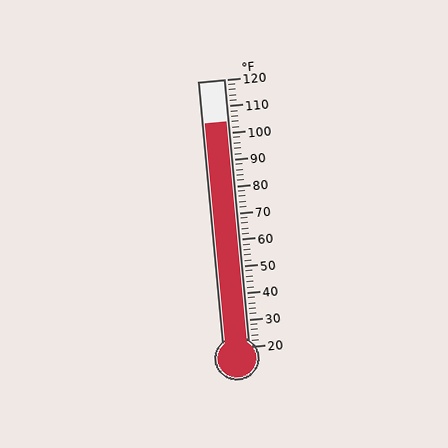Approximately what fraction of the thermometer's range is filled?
The thermometer is filled to approximately 85% of its range.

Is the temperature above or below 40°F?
The temperature is above 40°F.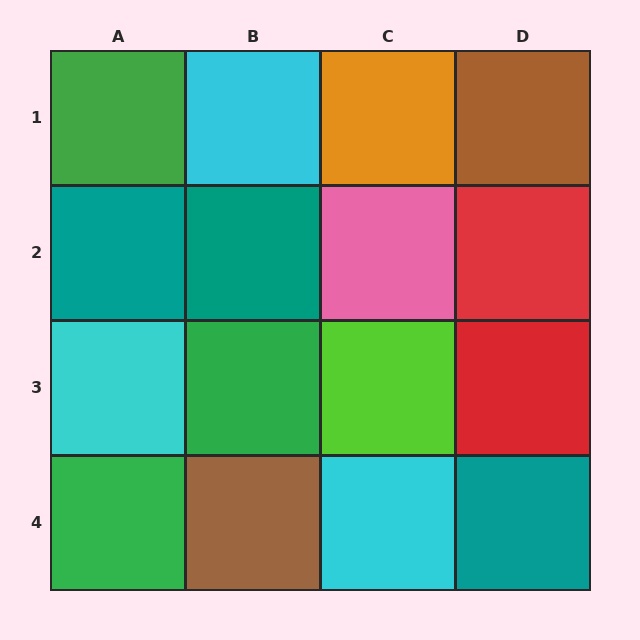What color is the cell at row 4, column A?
Green.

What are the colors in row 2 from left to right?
Teal, teal, pink, red.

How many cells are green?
3 cells are green.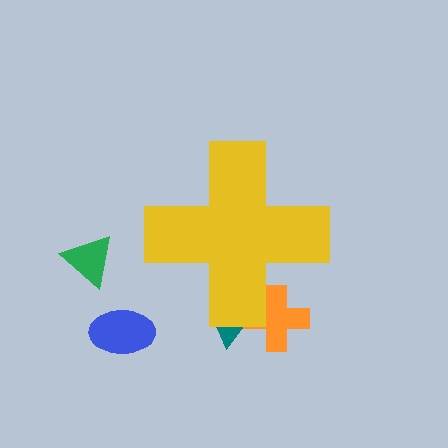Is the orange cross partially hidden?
Yes, the orange cross is partially hidden behind the yellow cross.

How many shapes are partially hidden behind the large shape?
2 shapes are partially hidden.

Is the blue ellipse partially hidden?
No, the blue ellipse is fully visible.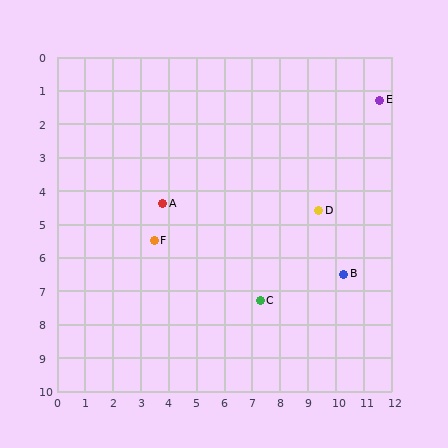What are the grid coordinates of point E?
Point E is at approximately (11.6, 1.3).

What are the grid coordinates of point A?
Point A is at approximately (3.8, 4.4).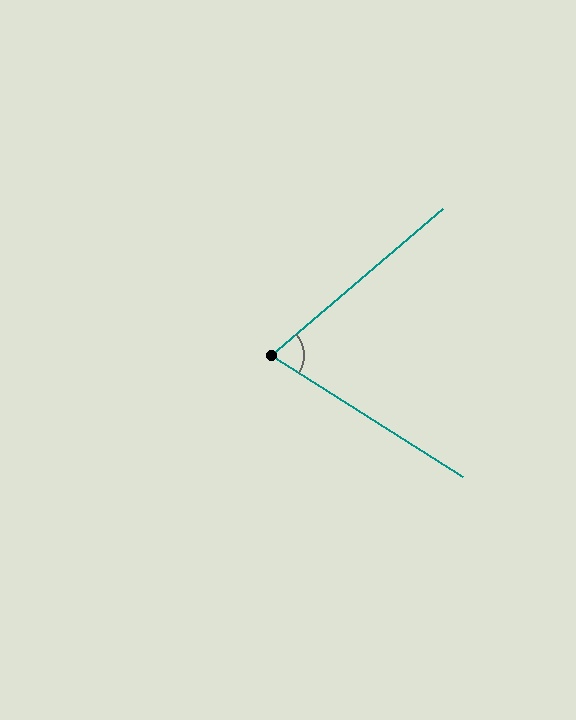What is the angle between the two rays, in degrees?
Approximately 73 degrees.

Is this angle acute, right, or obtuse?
It is acute.